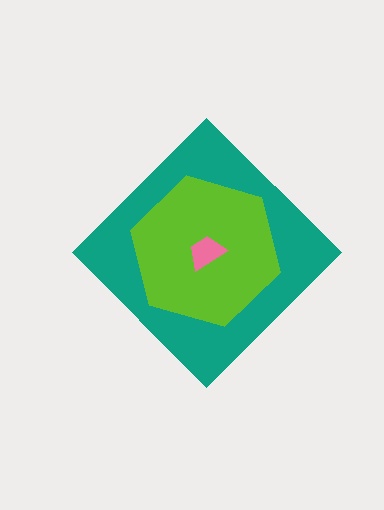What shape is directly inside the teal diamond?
The lime hexagon.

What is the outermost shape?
The teal diamond.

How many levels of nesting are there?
3.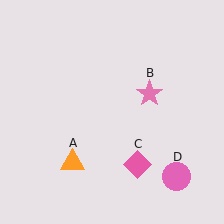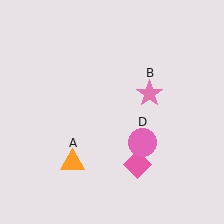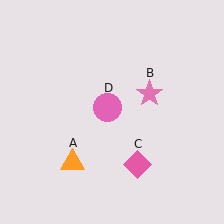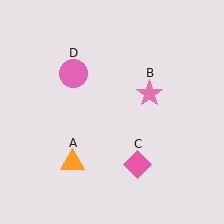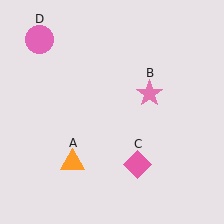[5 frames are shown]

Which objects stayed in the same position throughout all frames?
Orange triangle (object A) and pink star (object B) and pink diamond (object C) remained stationary.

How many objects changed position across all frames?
1 object changed position: pink circle (object D).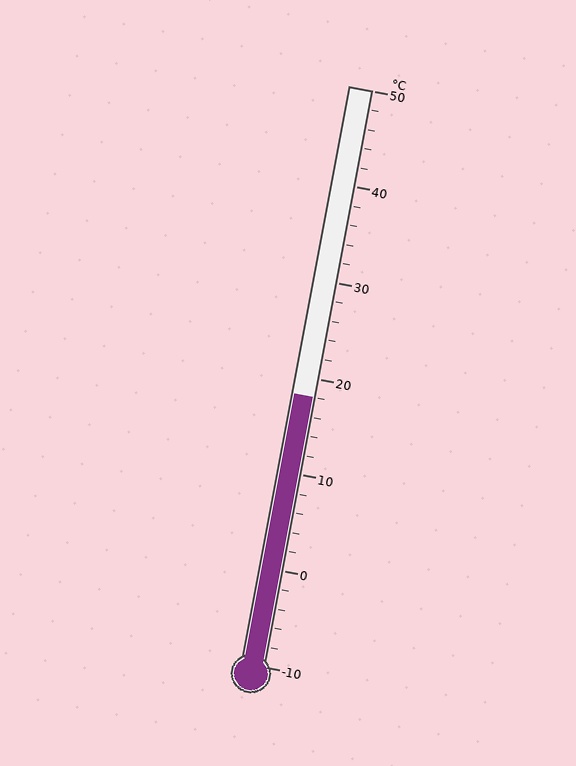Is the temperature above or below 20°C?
The temperature is below 20°C.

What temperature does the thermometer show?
The thermometer shows approximately 18°C.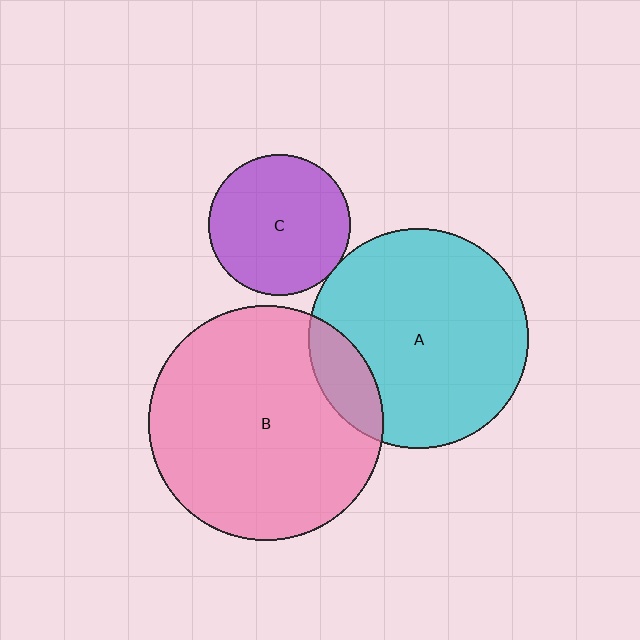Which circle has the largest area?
Circle B (pink).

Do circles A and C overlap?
Yes.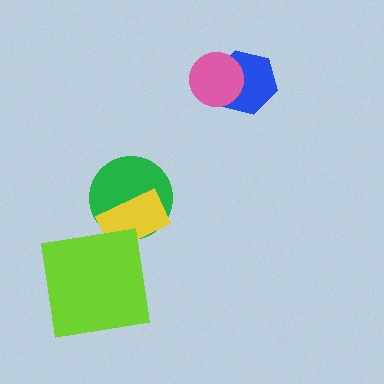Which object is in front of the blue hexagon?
The pink circle is in front of the blue hexagon.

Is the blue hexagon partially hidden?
Yes, it is partially covered by another shape.